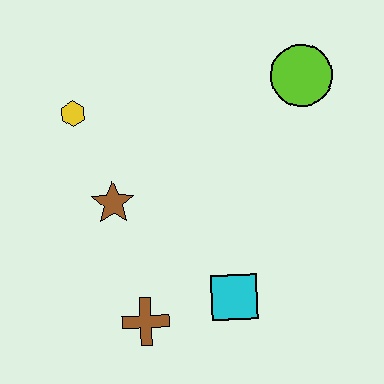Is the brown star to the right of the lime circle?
No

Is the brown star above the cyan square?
Yes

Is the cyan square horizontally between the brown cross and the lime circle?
Yes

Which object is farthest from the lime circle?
The brown cross is farthest from the lime circle.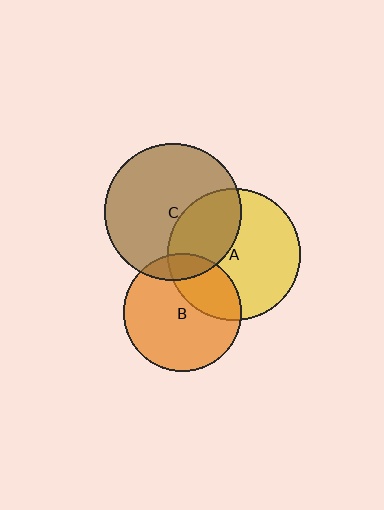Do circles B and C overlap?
Yes.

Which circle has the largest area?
Circle C (brown).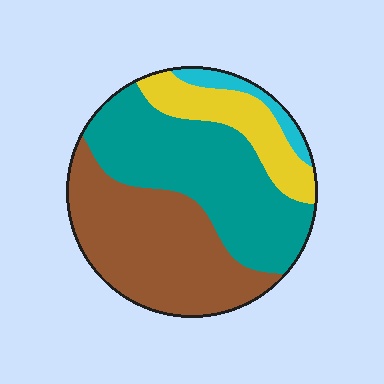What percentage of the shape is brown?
Brown covers around 40% of the shape.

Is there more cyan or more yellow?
Yellow.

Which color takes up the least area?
Cyan, at roughly 5%.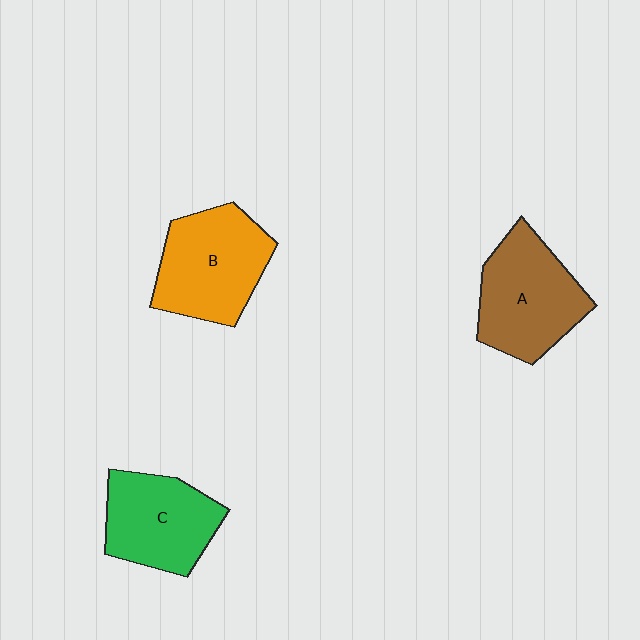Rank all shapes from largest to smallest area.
From largest to smallest: B (orange), A (brown), C (green).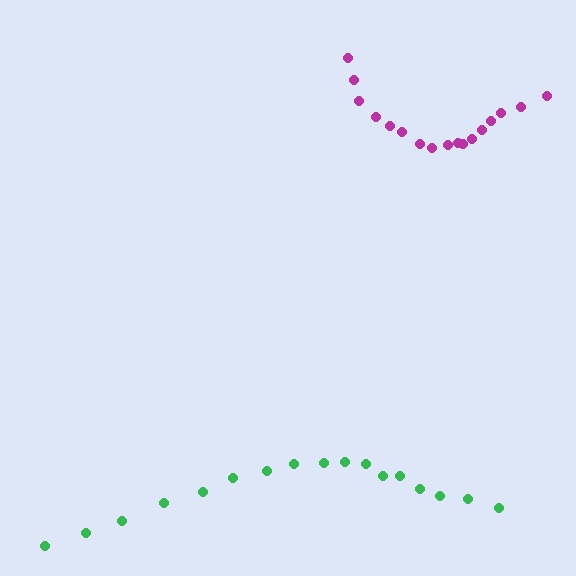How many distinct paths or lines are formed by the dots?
There are 2 distinct paths.